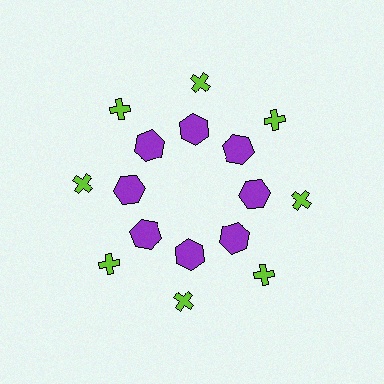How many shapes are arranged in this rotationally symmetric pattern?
There are 16 shapes, arranged in 8 groups of 2.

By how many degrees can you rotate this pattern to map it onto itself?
The pattern maps onto itself every 45 degrees of rotation.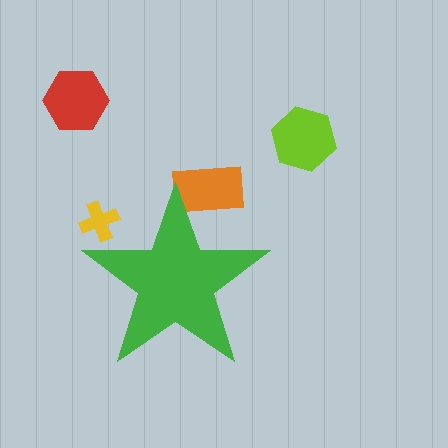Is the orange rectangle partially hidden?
Yes, the orange rectangle is partially hidden behind the green star.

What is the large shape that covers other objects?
A green star.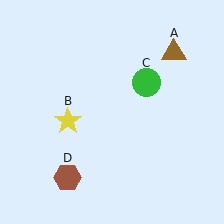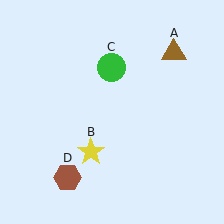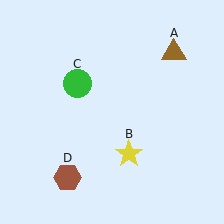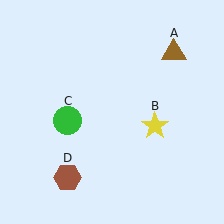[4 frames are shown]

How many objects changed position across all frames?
2 objects changed position: yellow star (object B), green circle (object C).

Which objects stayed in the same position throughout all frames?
Brown triangle (object A) and brown hexagon (object D) remained stationary.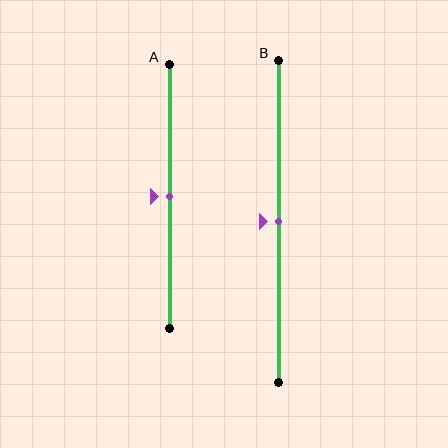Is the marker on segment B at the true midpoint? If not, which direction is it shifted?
Yes, the marker on segment B is at the true midpoint.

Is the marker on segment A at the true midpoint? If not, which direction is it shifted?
Yes, the marker on segment A is at the true midpoint.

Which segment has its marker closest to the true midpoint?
Segment A has its marker closest to the true midpoint.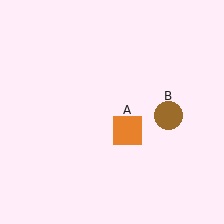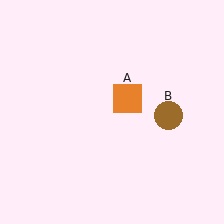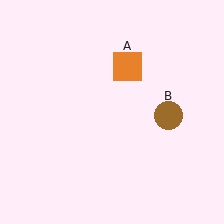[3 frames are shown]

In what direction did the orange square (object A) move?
The orange square (object A) moved up.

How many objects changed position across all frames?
1 object changed position: orange square (object A).